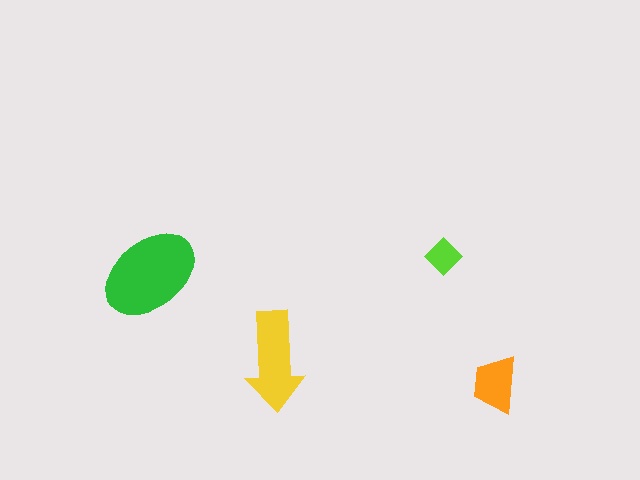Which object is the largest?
The green ellipse.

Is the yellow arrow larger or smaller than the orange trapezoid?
Larger.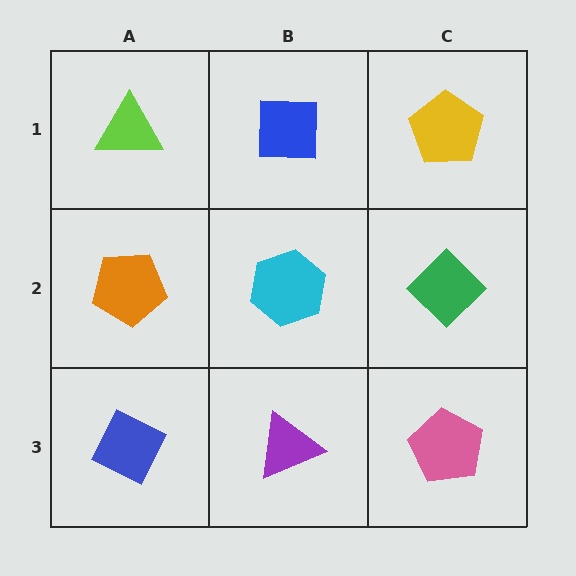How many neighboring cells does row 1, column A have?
2.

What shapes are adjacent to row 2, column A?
A lime triangle (row 1, column A), a blue diamond (row 3, column A), a cyan hexagon (row 2, column B).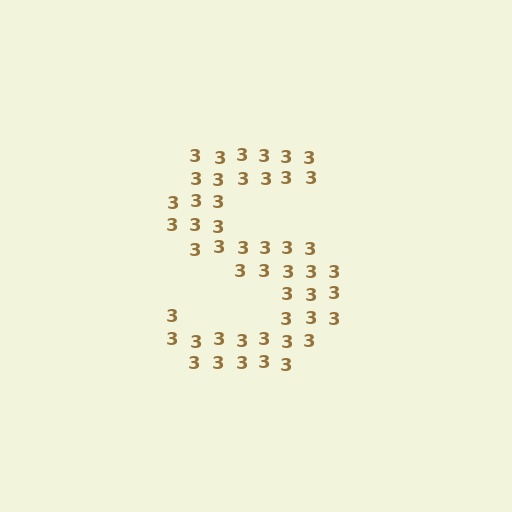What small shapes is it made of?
It is made of small digit 3's.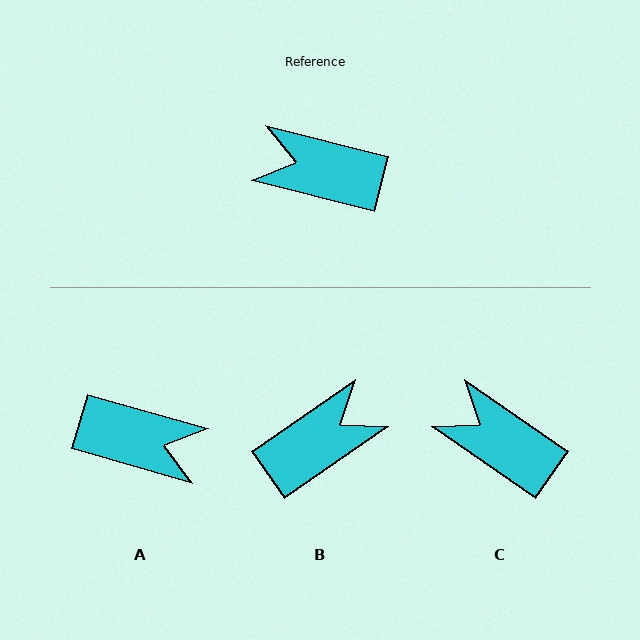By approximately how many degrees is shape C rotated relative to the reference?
Approximately 20 degrees clockwise.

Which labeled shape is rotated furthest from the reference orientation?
A, about 178 degrees away.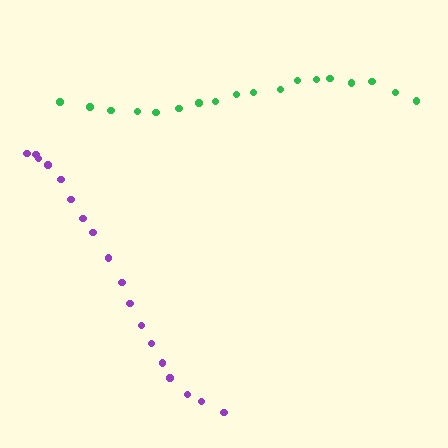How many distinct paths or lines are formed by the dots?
There are 2 distinct paths.